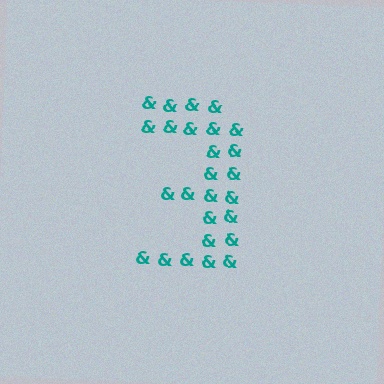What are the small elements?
The small elements are ampersands.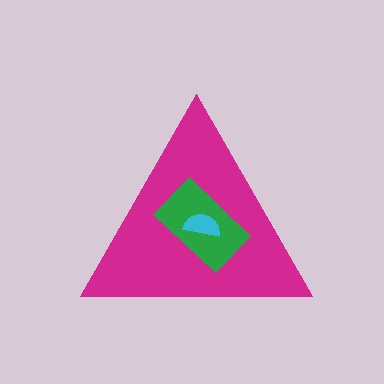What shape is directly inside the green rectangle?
The cyan semicircle.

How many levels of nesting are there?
3.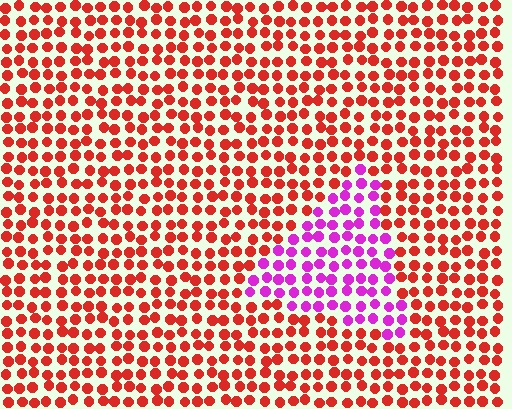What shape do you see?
I see a triangle.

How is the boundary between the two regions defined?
The boundary is defined purely by a slight shift in hue (about 60 degrees). Spacing, size, and orientation are identical on both sides.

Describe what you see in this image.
The image is filled with small red elements in a uniform arrangement. A triangle-shaped region is visible where the elements are tinted to a slightly different hue, forming a subtle color boundary.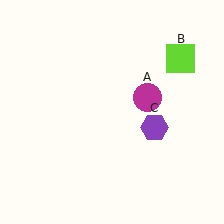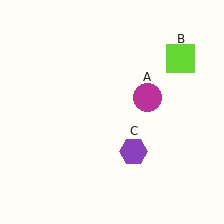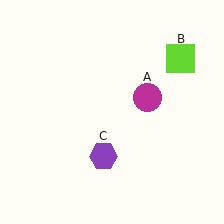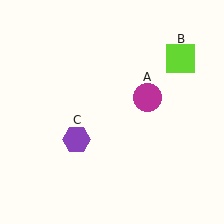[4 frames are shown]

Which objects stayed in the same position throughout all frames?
Magenta circle (object A) and lime square (object B) remained stationary.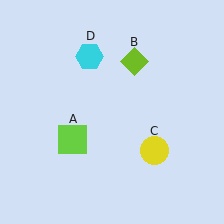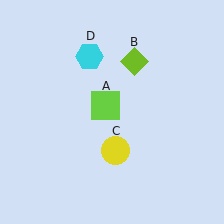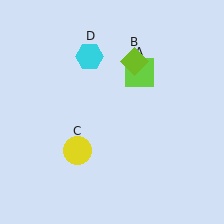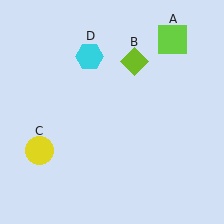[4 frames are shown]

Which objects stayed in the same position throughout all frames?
Lime diamond (object B) and cyan hexagon (object D) remained stationary.